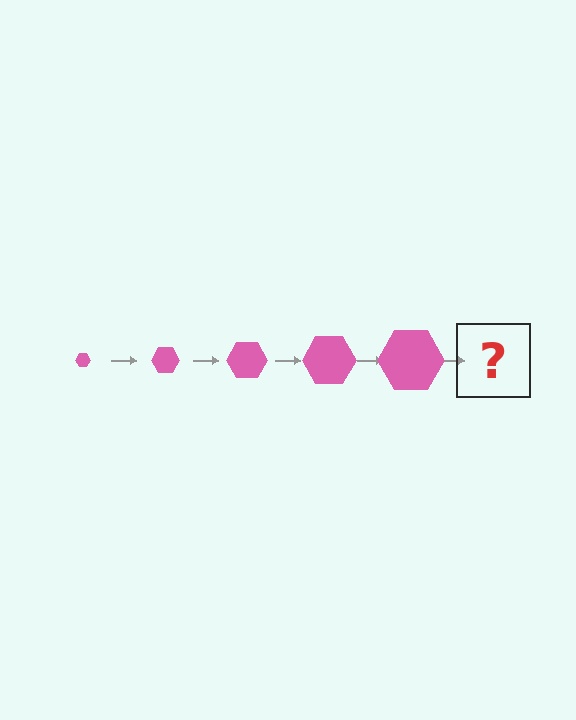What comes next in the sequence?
The next element should be a pink hexagon, larger than the previous one.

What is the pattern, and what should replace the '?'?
The pattern is that the hexagon gets progressively larger each step. The '?' should be a pink hexagon, larger than the previous one.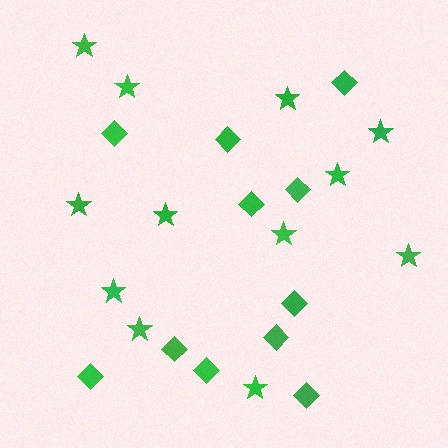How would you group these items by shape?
There are 2 groups: one group of stars (12) and one group of diamonds (11).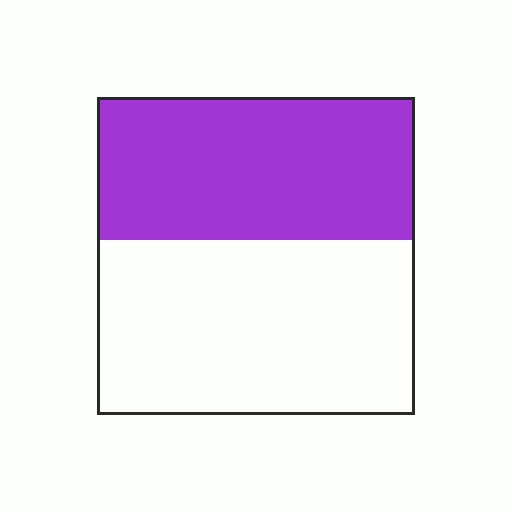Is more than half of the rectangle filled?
No.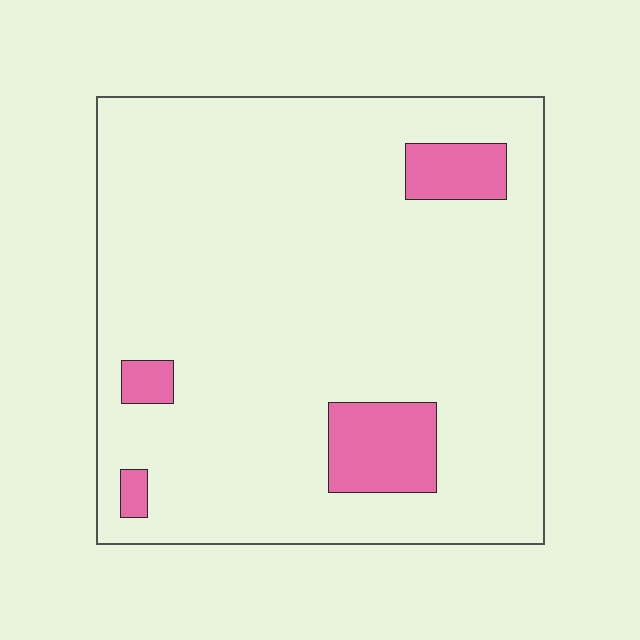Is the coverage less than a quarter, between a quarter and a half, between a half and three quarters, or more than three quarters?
Less than a quarter.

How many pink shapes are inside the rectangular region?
4.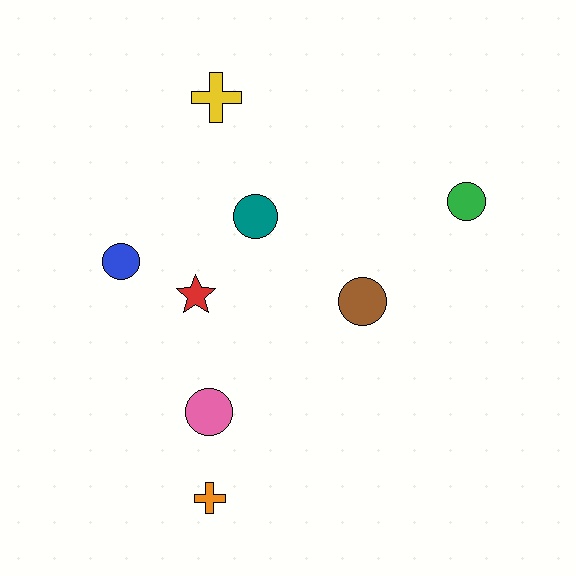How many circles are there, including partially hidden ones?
There are 5 circles.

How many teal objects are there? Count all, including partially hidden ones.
There is 1 teal object.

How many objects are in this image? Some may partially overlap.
There are 8 objects.